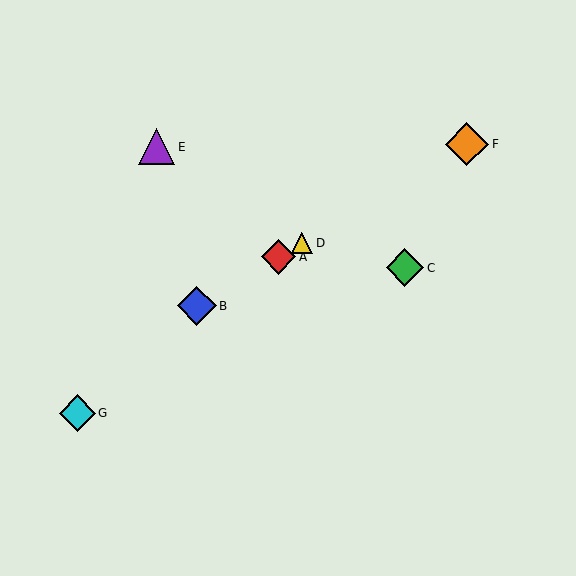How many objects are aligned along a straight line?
4 objects (A, B, D, F) are aligned along a straight line.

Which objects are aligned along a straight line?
Objects A, B, D, F are aligned along a straight line.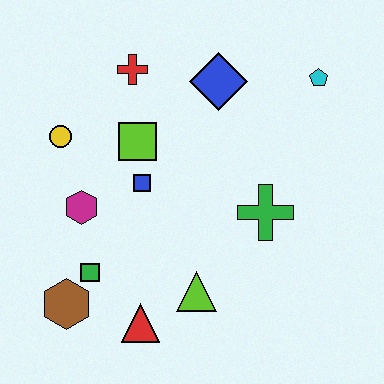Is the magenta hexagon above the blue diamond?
No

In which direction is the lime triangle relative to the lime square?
The lime triangle is below the lime square.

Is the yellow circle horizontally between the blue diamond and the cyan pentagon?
No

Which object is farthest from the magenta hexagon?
The cyan pentagon is farthest from the magenta hexagon.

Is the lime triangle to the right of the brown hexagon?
Yes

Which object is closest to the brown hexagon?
The green square is closest to the brown hexagon.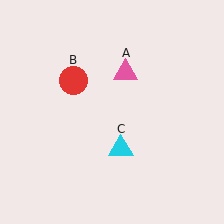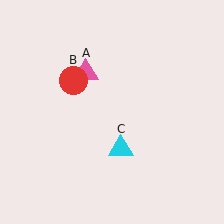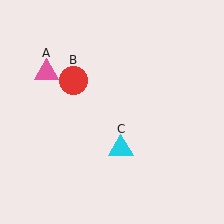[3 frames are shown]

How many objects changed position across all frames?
1 object changed position: pink triangle (object A).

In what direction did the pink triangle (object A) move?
The pink triangle (object A) moved left.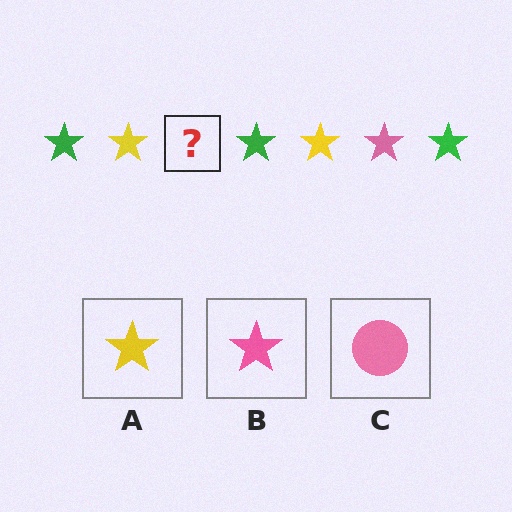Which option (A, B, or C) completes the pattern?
B.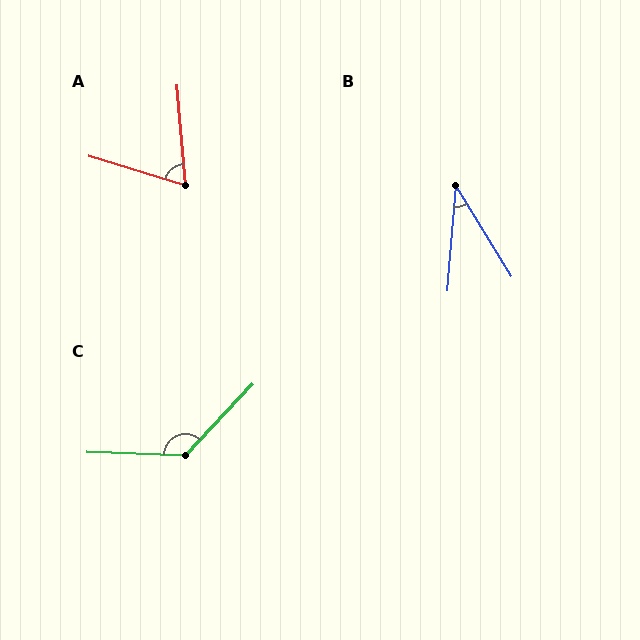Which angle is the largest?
C, at approximately 131 degrees.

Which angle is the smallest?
B, at approximately 36 degrees.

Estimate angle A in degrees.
Approximately 68 degrees.